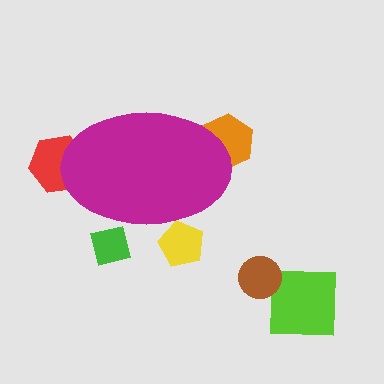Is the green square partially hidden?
Yes, the green square is partially hidden behind the magenta ellipse.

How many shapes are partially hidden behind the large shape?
4 shapes are partially hidden.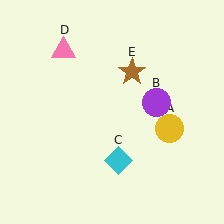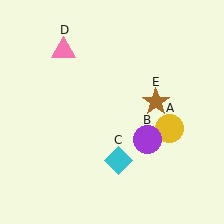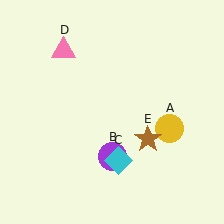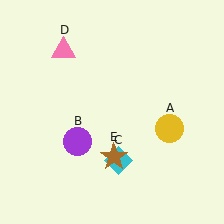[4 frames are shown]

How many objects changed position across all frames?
2 objects changed position: purple circle (object B), brown star (object E).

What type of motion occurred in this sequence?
The purple circle (object B), brown star (object E) rotated clockwise around the center of the scene.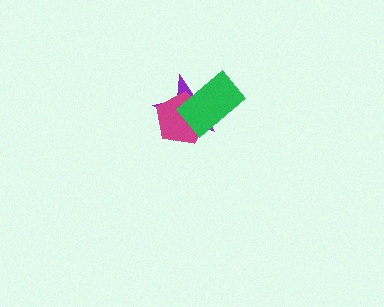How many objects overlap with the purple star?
2 objects overlap with the purple star.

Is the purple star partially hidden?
Yes, it is partially covered by another shape.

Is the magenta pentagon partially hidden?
Yes, it is partially covered by another shape.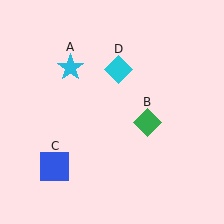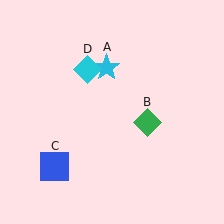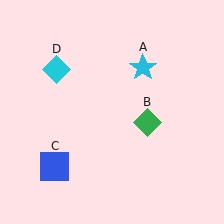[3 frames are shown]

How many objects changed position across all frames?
2 objects changed position: cyan star (object A), cyan diamond (object D).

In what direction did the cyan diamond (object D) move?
The cyan diamond (object D) moved left.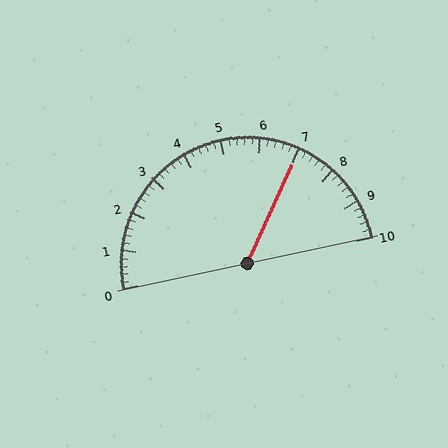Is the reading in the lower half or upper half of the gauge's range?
The reading is in the upper half of the range (0 to 10).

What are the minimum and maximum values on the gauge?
The gauge ranges from 0 to 10.